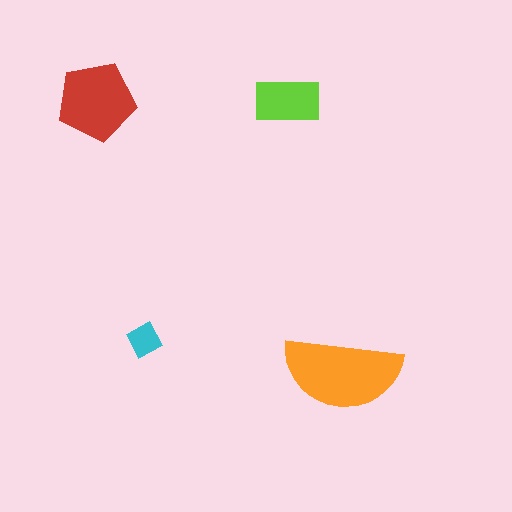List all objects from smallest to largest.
The cyan square, the lime rectangle, the red pentagon, the orange semicircle.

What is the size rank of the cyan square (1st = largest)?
4th.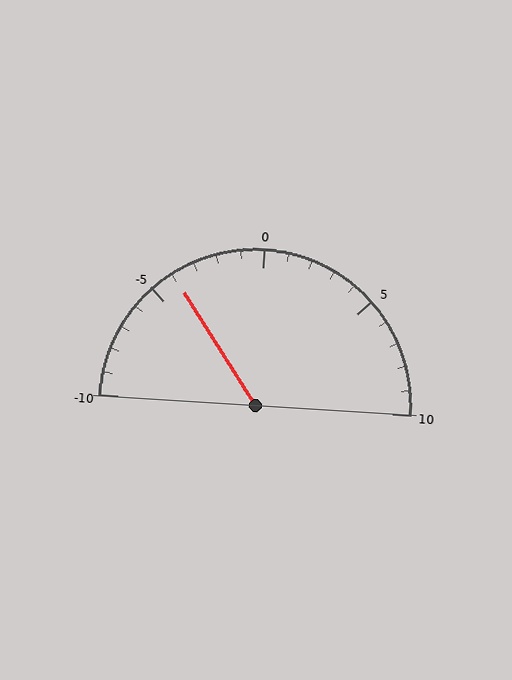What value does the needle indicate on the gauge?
The needle indicates approximately -4.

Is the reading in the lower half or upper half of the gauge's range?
The reading is in the lower half of the range (-10 to 10).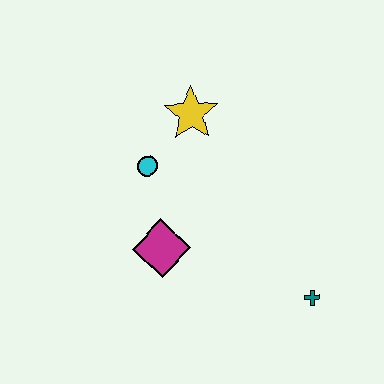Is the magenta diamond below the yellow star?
Yes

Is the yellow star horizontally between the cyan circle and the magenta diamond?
No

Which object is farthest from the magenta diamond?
The teal cross is farthest from the magenta diamond.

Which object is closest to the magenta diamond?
The cyan circle is closest to the magenta diamond.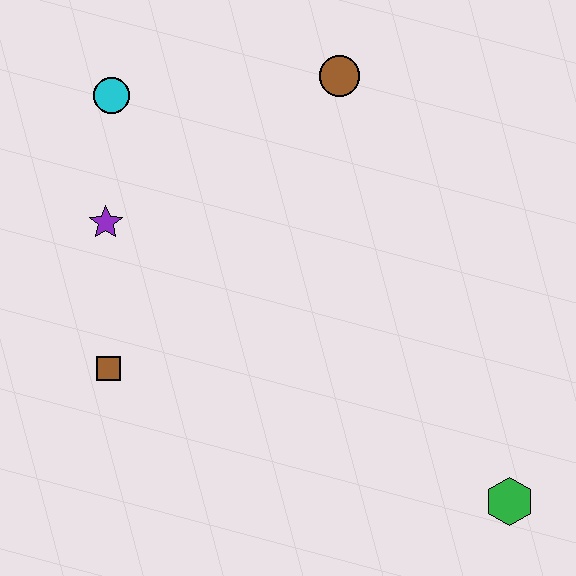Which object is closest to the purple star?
The cyan circle is closest to the purple star.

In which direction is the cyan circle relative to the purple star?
The cyan circle is above the purple star.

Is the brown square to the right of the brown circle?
No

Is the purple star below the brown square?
No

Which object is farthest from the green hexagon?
The cyan circle is farthest from the green hexagon.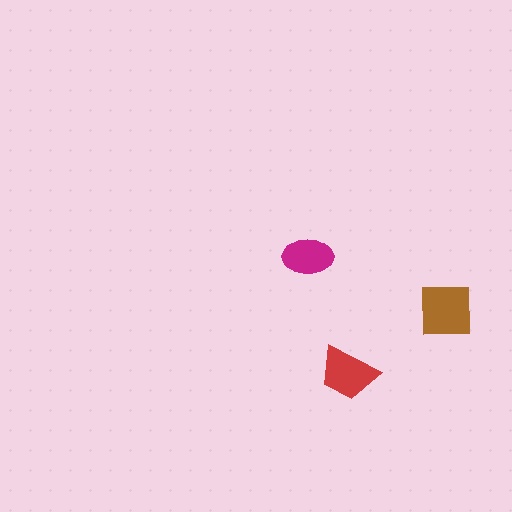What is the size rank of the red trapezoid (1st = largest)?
2nd.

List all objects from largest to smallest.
The brown square, the red trapezoid, the magenta ellipse.